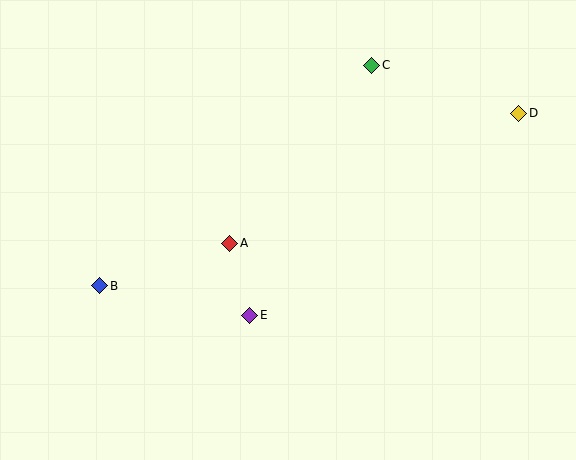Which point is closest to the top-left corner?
Point B is closest to the top-left corner.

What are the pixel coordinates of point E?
Point E is at (250, 315).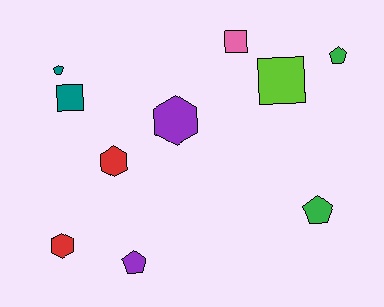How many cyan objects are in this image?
There are no cyan objects.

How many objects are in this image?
There are 10 objects.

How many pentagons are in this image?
There are 4 pentagons.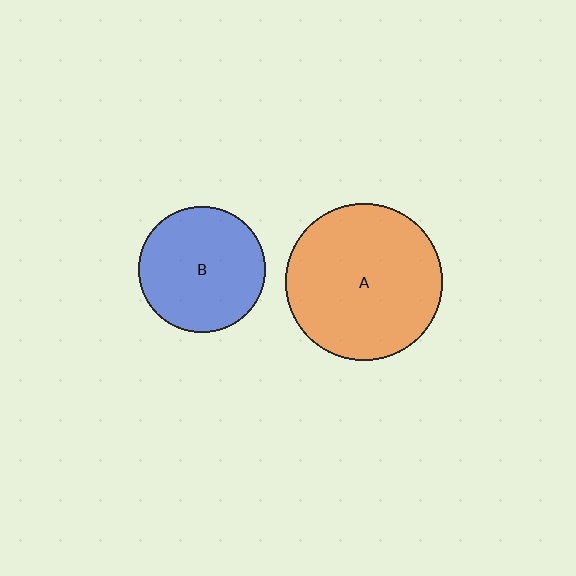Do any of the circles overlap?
No, none of the circles overlap.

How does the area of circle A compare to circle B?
Approximately 1.5 times.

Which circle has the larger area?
Circle A (orange).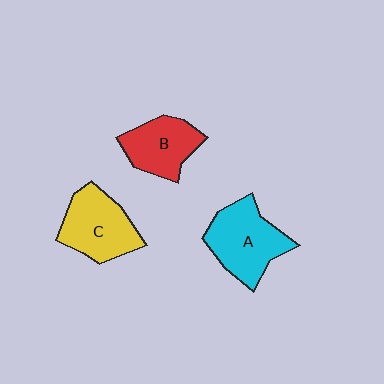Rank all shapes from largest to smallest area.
From largest to smallest: A (cyan), C (yellow), B (red).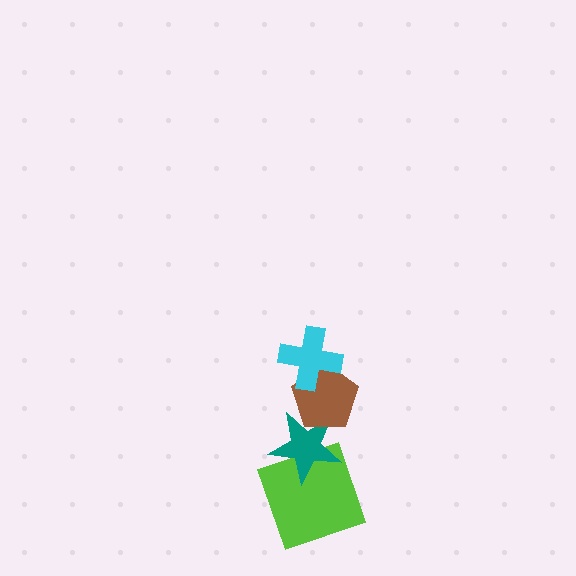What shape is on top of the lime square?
The teal star is on top of the lime square.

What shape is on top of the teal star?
The brown pentagon is on top of the teal star.